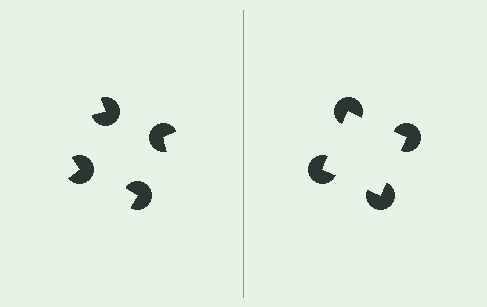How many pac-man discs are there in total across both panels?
8 — 4 on each side.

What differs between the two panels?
The pac-man discs are positioned identically on both sides; only the wedge orientations differ. On the right they align to a square; on the left they are misaligned.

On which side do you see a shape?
An illusory square appears on the right side. On the left side the wedge cuts are rotated, so no coherent shape forms.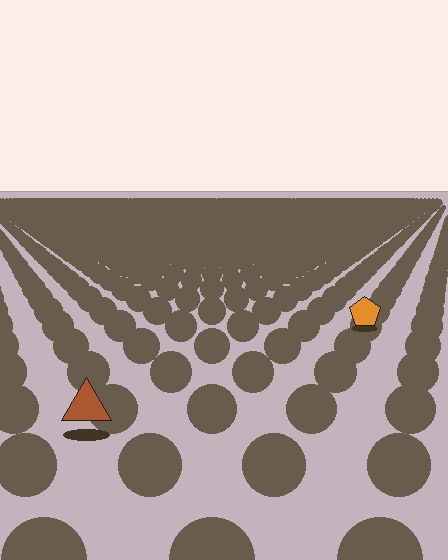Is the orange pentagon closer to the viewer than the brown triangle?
No. The brown triangle is closer — you can tell from the texture gradient: the ground texture is coarser near it.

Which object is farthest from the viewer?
The orange pentagon is farthest from the viewer. It appears smaller and the ground texture around it is denser.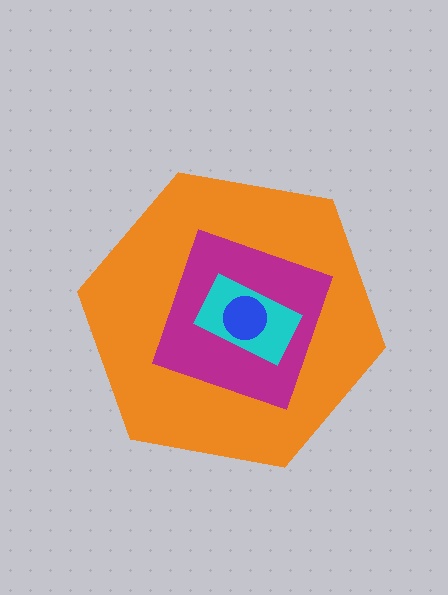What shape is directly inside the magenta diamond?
The cyan rectangle.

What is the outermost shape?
The orange hexagon.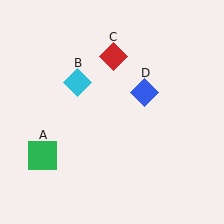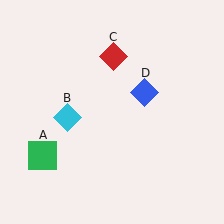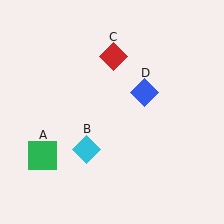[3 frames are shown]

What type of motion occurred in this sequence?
The cyan diamond (object B) rotated counterclockwise around the center of the scene.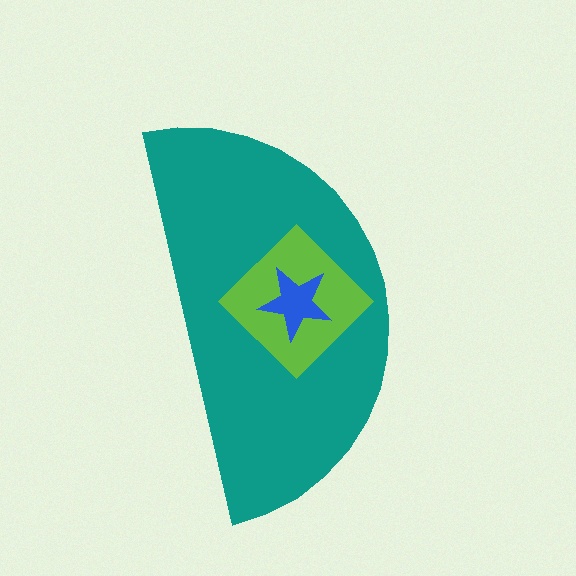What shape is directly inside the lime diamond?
The blue star.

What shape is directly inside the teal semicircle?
The lime diamond.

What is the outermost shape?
The teal semicircle.